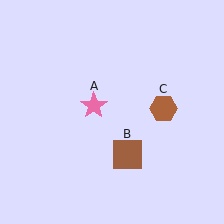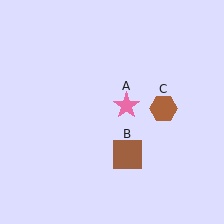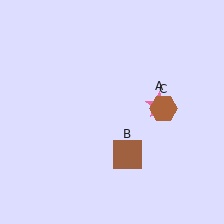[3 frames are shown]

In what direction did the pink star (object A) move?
The pink star (object A) moved right.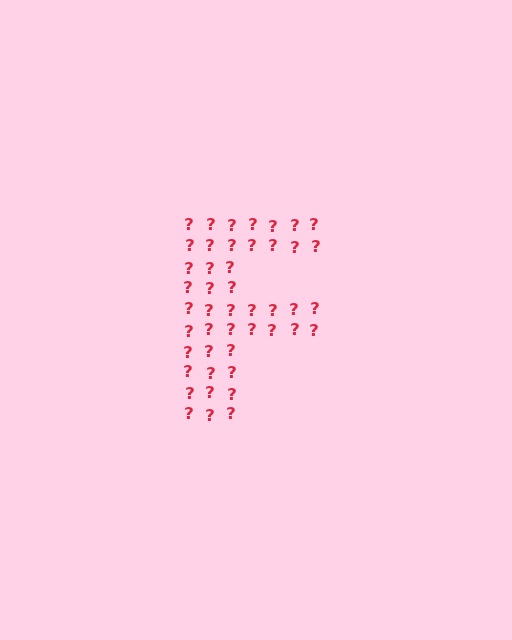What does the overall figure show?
The overall figure shows the letter F.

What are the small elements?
The small elements are question marks.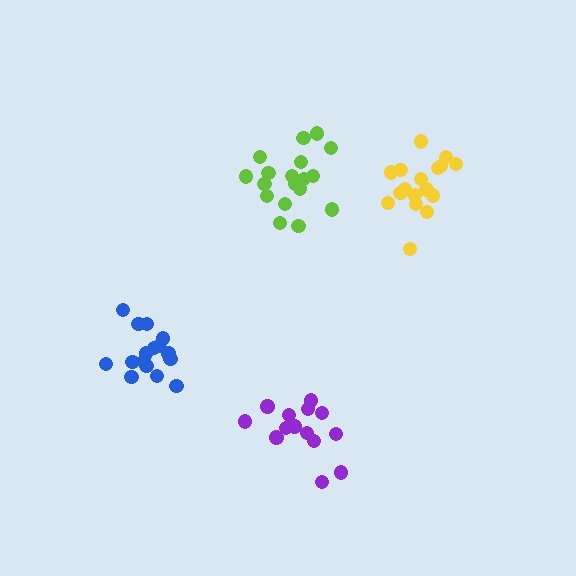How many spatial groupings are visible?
There are 4 spatial groupings.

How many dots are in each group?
Group 1: 17 dots, Group 2: 16 dots, Group 3: 14 dots, Group 4: 18 dots (65 total).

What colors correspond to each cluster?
The clusters are colored: yellow, blue, purple, lime.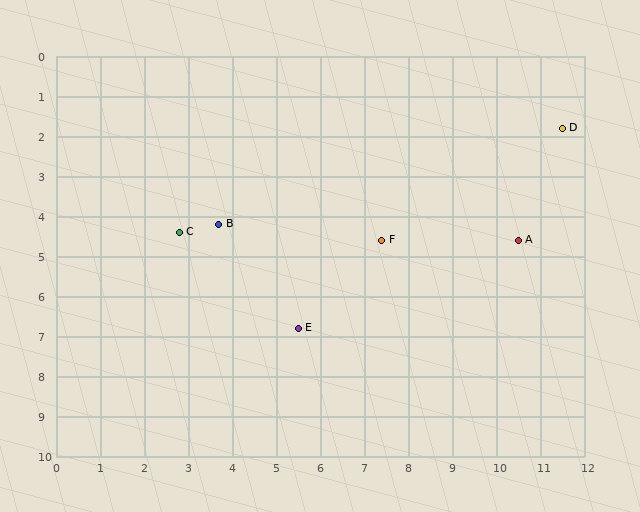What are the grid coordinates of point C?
Point C is at approximately (2.8, 4.4).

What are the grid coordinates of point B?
Point B is at approximately (3.7, 4.2).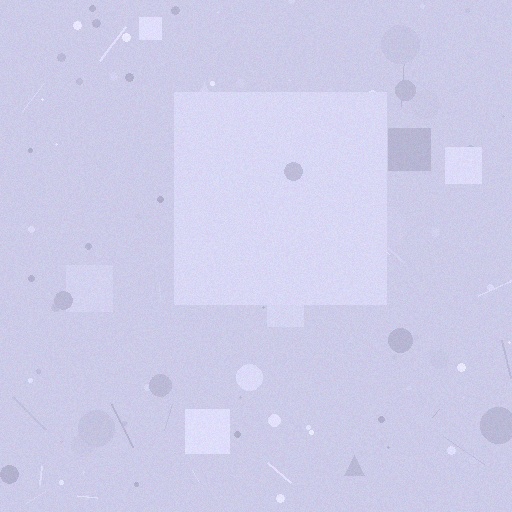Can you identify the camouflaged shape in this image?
The camouflaged shape is a square.